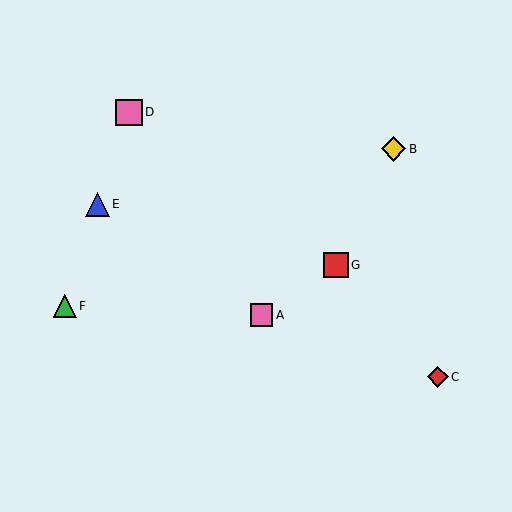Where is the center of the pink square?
The center of the pink square is at (129, 112).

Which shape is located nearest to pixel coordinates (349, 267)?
The red square (labeled G) at (336, 265) is nearest to that location.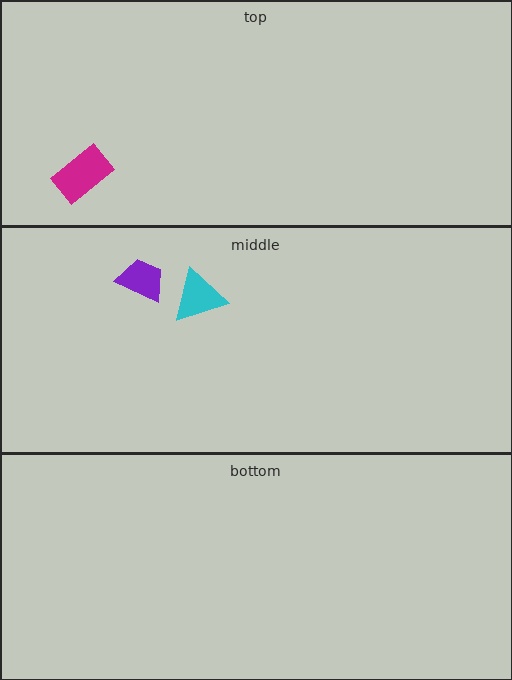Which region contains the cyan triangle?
The middle region.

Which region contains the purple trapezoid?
The middle region.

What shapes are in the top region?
The magenta rectangle.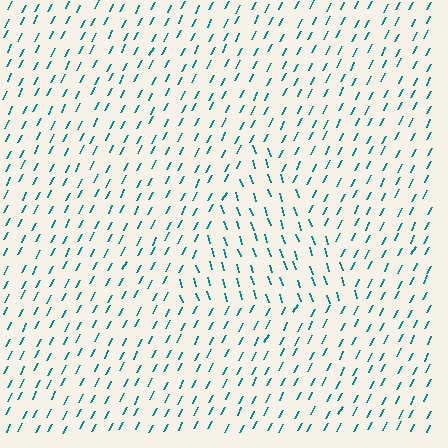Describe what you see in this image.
The image is filled with small teal line segments. A triangle region in the image has lines oriented differently from the surrounding lines, creating a visible texture boundary.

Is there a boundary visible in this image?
Yes, there is a texture boundary formed by a change in line orientation.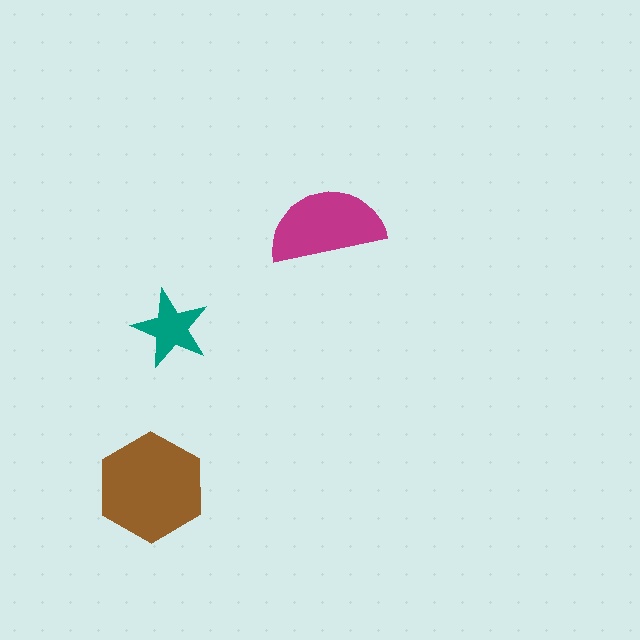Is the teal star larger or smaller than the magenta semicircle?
Smaller.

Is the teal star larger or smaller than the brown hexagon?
Smaller.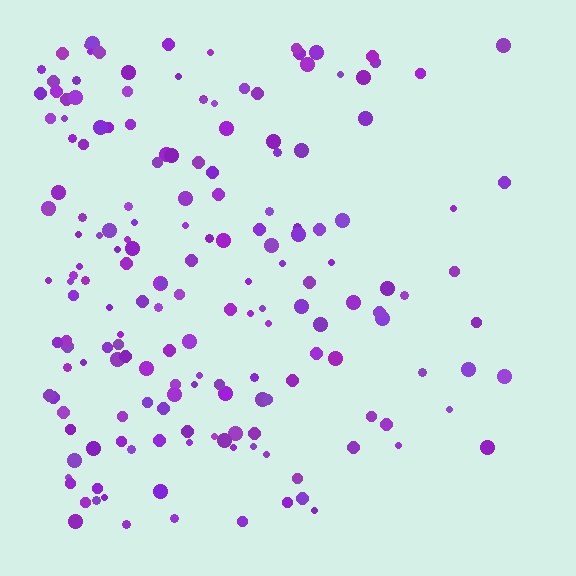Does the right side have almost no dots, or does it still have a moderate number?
Still a moderate number, just noticeably fewer than the left.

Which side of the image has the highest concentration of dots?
The left.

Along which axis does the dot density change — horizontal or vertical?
Horizontal.